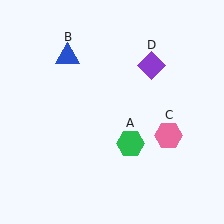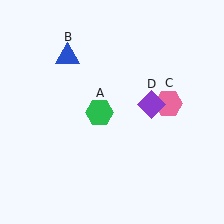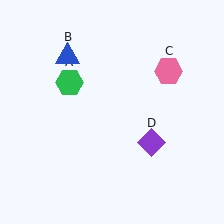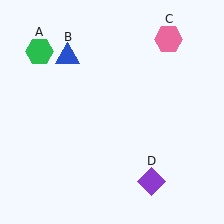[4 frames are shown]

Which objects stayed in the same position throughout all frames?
Blue triangle (object B) remained stationary.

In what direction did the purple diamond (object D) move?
The purple diamond (object D) moved down.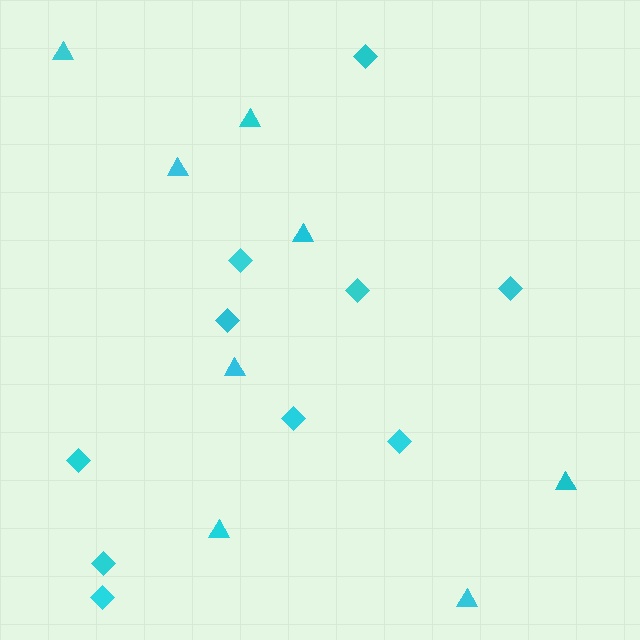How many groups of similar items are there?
There are 2 groups: one group of diamonds (10) and one group of triangles (8).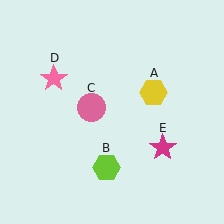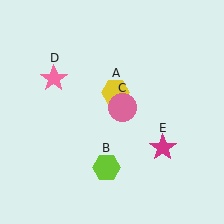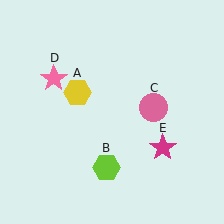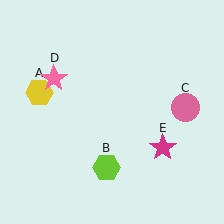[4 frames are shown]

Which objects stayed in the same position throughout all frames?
Lime hexagon (object B) and pink star (object D) and magenta star (object E) remained stationary.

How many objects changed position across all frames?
2 objects changed position: yellow hexagon (object A), pink circle (object C).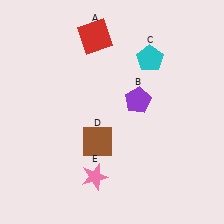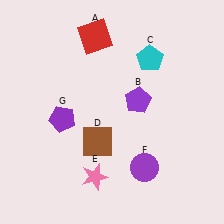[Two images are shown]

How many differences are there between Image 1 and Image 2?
There are 2 differences between the two images.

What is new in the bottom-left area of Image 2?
A purple pentagon (G) was added in the bottom-left area of Image 2.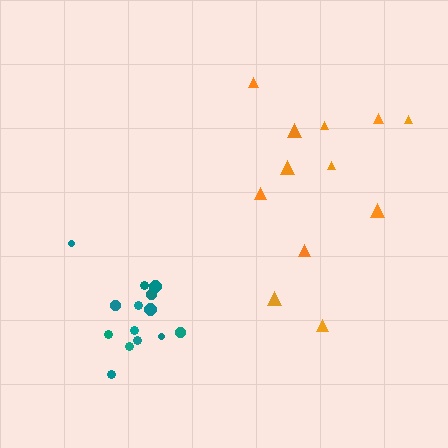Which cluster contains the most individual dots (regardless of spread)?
Teal (14).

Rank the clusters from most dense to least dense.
teal, orange.